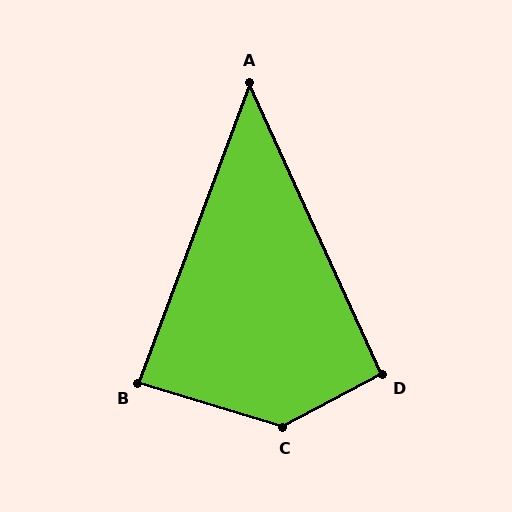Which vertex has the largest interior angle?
C, at approximately 135 degrees.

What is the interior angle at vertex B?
Approximately 87 degrees (approximately right).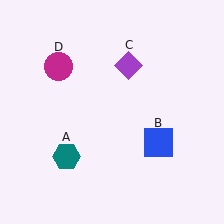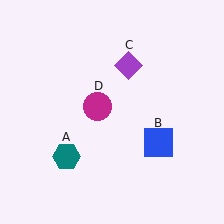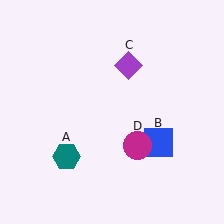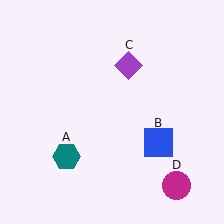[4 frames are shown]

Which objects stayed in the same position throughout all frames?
Teal hexagon (object A) and blue square (object B) and purple diamond (object C) remained stationary.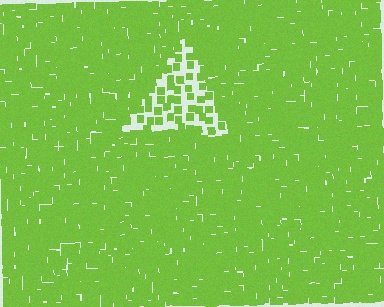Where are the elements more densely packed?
The elements are more densely packed outside the triangle boundary.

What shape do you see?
I see a triangle.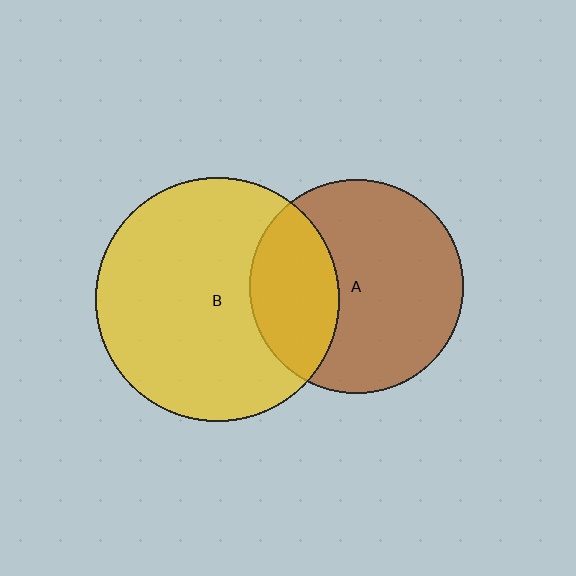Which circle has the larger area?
Circle B (yellow).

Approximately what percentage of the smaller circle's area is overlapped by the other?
Approximately 30%.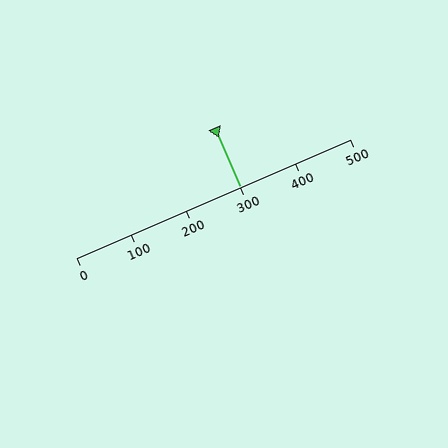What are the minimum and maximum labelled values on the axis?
The axis runs from 0 to 500.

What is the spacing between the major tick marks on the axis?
The major ticks are spaced 100 apart.